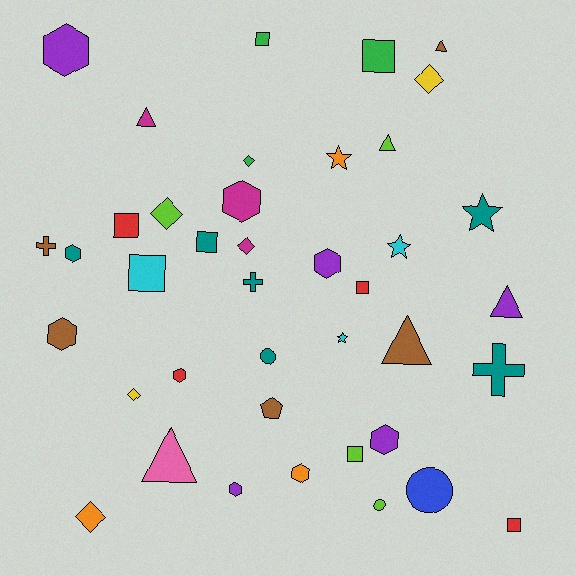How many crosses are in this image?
There are 3 crosses.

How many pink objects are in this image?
There is 1 pink object.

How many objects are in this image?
There are 40 objects.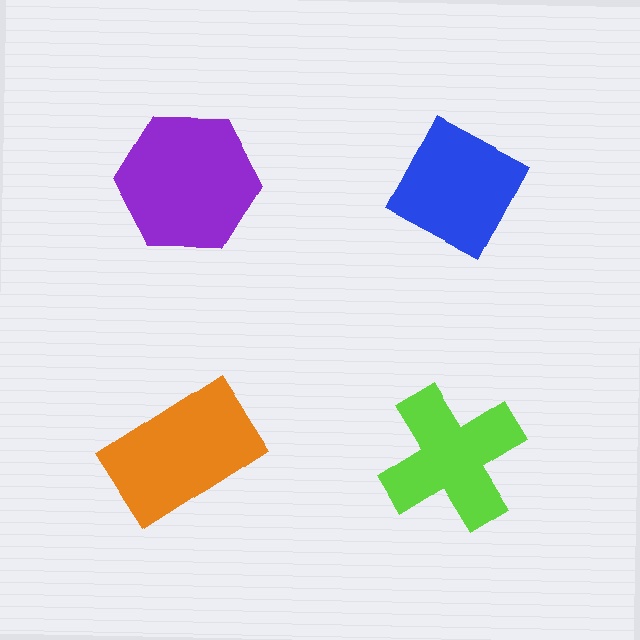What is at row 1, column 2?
A blue diamond.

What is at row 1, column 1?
A purple hexagon.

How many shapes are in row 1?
2 shapes.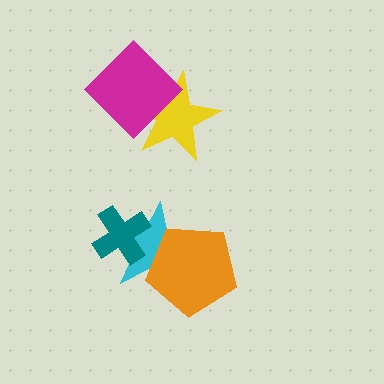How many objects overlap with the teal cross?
1 object overlaps with the teal cross.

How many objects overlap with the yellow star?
1 object overlaps with the yellow star.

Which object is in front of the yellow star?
The magenta diamond is in front of the yellow star.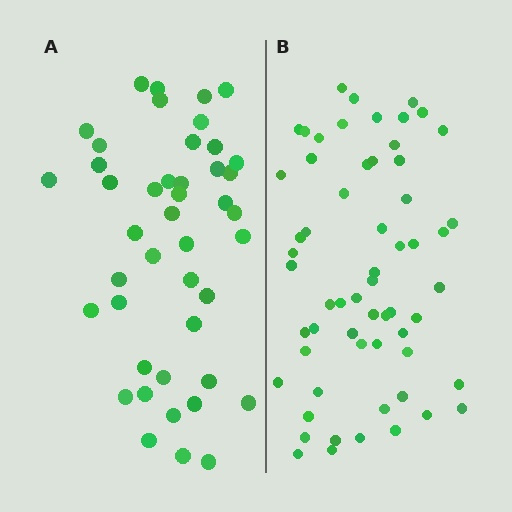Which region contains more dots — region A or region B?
Region B (the right region) has more dots.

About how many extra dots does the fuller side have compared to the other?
Region B has approximately 15 more dots than region A.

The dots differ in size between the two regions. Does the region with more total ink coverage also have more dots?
No. Region A has more total ink coverage because its dots are larger, but region B actually contains more individual dots. Total area can be misleading — the number of items is what matters here.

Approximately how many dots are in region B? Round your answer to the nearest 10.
About 60 dots.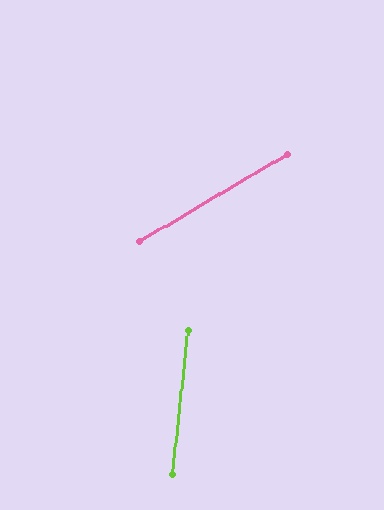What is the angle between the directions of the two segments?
Approximately 53 degrees.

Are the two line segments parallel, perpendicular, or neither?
Neither parallel nor perpendicular — they differ by about 53°.